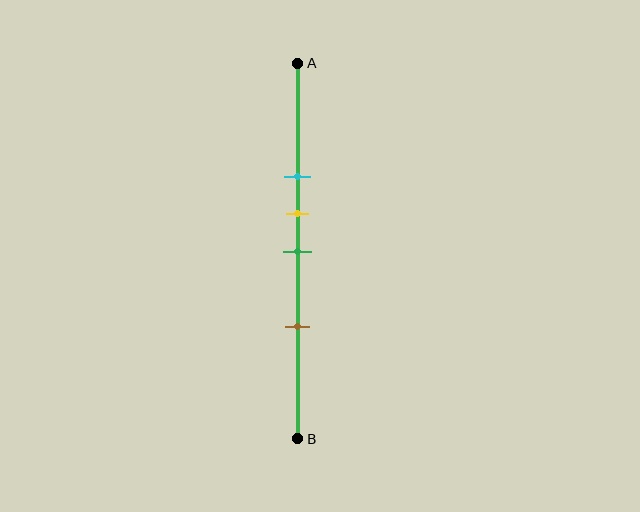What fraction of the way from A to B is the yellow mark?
The yellow mark is approximately 40% (0.4) of the way from A to B.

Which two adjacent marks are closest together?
The yellow and green marks are the closest adjacent pair.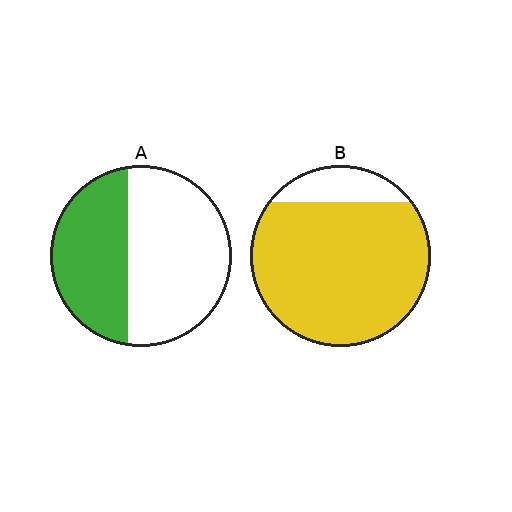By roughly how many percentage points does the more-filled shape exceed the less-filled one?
By roughly 45 percentage points (B over A).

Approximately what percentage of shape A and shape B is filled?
A is approximately 40% and B is approximately 85%.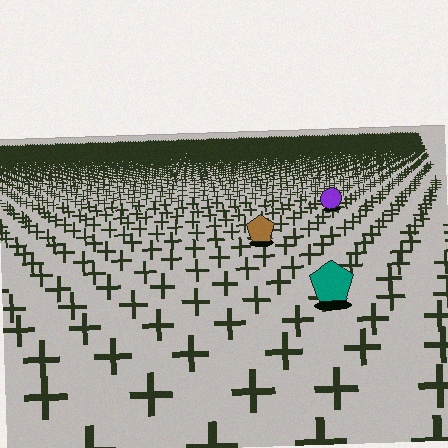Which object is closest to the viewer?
The teal pentagon is closest. The texture marks near it are larger and more spread out.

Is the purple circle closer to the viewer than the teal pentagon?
No. The teal pentagon is closer — you can tell from the texture gradient: the ground texture is coarser near it.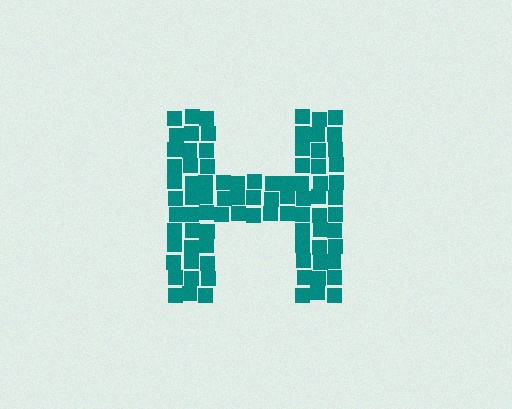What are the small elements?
The small elements are squares.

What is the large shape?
The large shape is the letter H.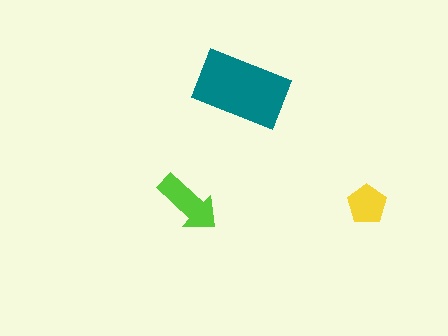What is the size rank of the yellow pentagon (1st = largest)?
3rd.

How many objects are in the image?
There are 3 objects in the image.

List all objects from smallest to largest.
The yellow pentagon, the lime arrow, the teal rectangle.